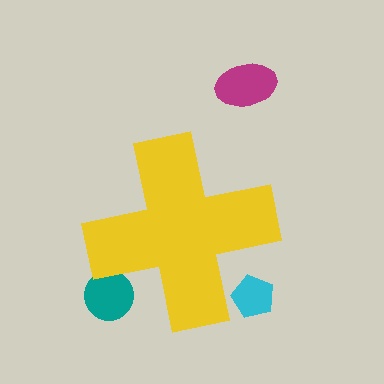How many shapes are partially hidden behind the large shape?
2 shapes are partially hidden.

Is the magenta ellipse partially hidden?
No, the magenta ellipse is fully visible.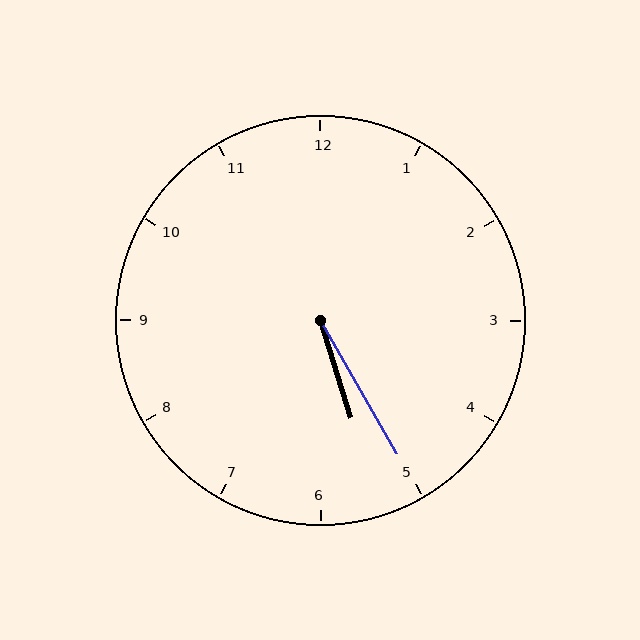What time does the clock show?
5:25.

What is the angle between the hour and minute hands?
Approximately 12 degrees.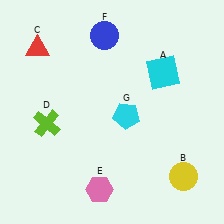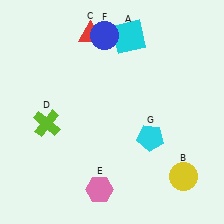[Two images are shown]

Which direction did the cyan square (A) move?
The cyan square (A) moved up.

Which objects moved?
The objects that moved are: the cyan square (A), the red triangle (C), the cyan pentagon (G).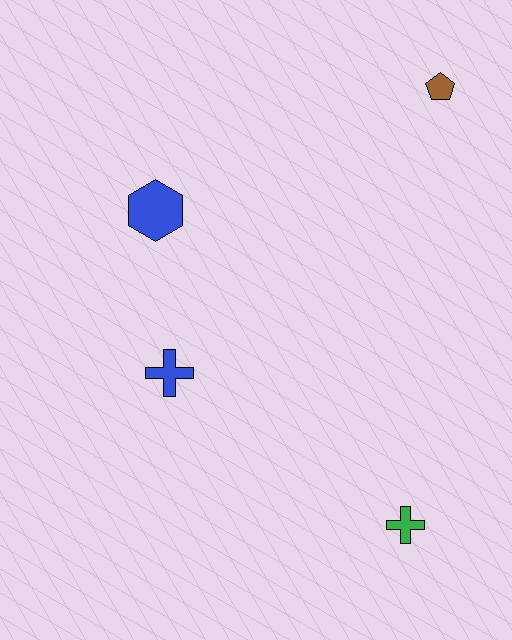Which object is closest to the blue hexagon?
The blue cross is closest to the blue hexagon.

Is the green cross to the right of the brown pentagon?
No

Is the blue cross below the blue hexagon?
Yes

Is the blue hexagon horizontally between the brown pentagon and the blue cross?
No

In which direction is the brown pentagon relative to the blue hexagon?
The brown pentagon is to the right of the blue hexagon.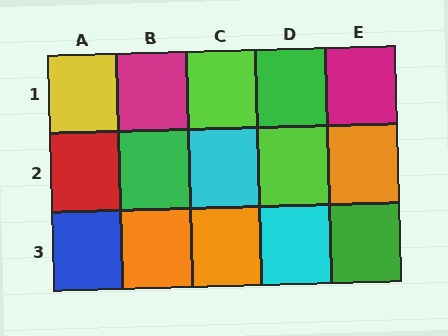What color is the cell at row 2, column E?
Orange.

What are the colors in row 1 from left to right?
Yellow, magenta, lime, green, magenta.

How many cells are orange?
3 cells are orange.